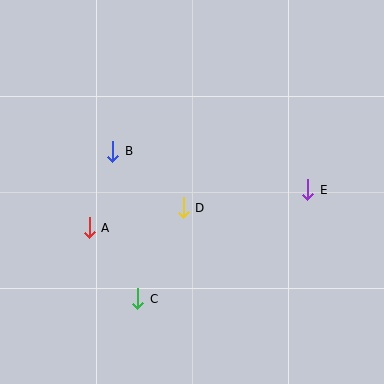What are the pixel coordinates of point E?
Point E is at (308, 190).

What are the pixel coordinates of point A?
Point A is at (89, 228).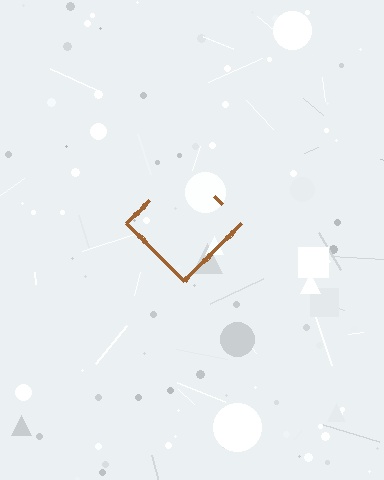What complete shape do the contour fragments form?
The contour fragments form a diamond.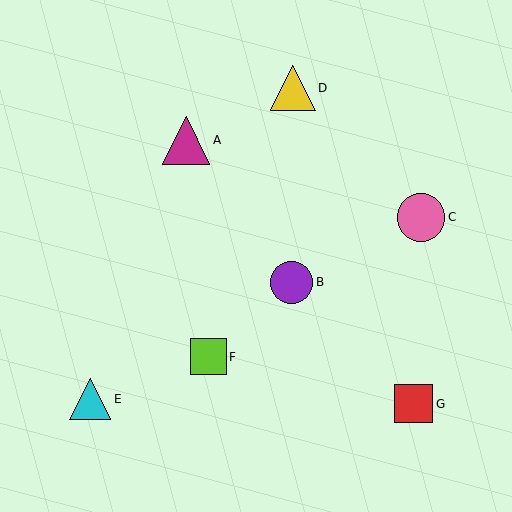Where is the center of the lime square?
The center of the lime square is at (209, 357).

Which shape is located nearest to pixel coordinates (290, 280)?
The purple circle (labeled B) at (292, 282) is nearest to that location.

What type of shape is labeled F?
Shape F is a lime square.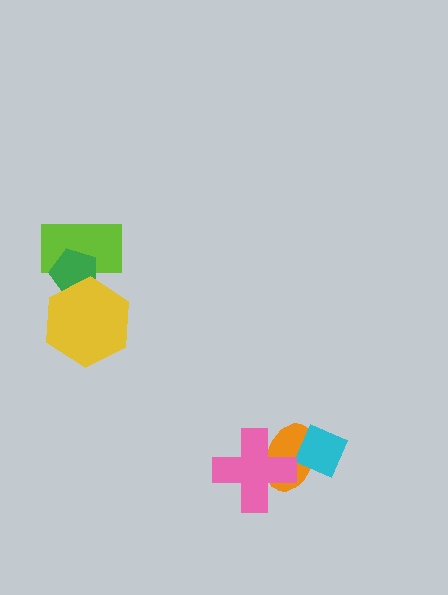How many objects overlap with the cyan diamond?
1 object overlaps with the cyan diamond.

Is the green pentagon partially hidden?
Yes, it is partially covered by another shape.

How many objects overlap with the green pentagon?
2 objects overlap with the green pentagon.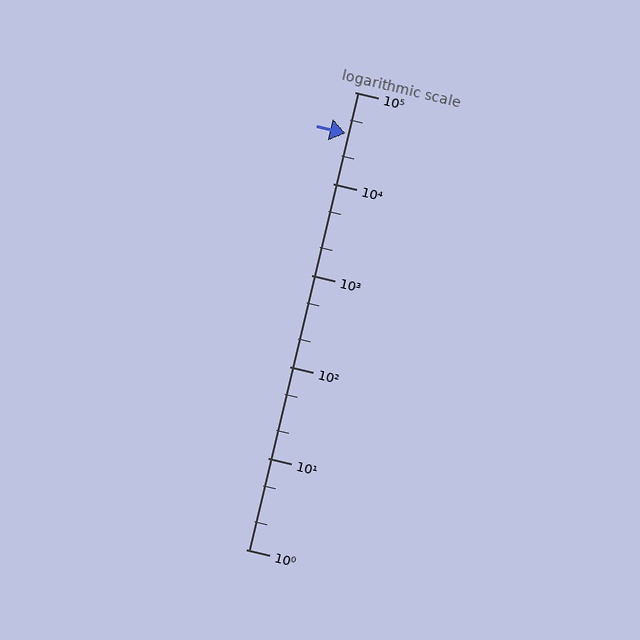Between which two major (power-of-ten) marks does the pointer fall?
The pointer is between 10000 and 100000.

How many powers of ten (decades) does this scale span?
The scale spans 5 decades, from 1 to 100000.